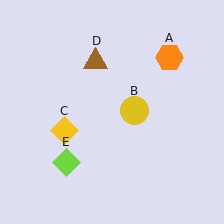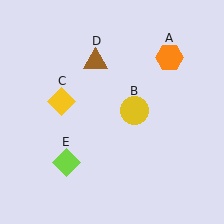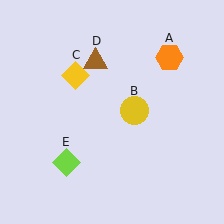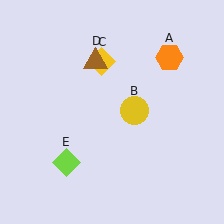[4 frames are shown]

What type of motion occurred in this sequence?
The yellow diamond (object C) rotated clockwise around the center of the scene.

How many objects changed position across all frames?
1 object changed position: yellow diamond (object C).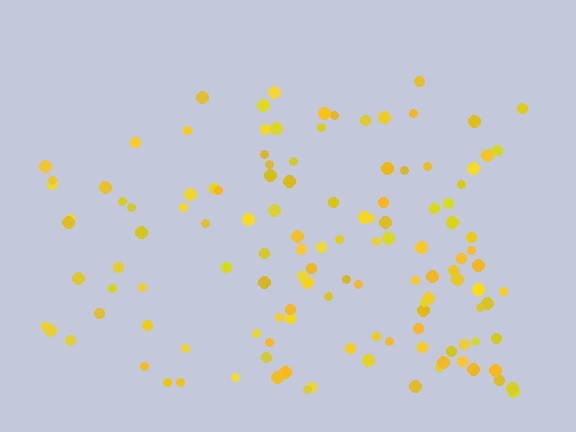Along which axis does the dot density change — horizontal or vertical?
Vertical.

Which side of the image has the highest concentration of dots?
The bottom.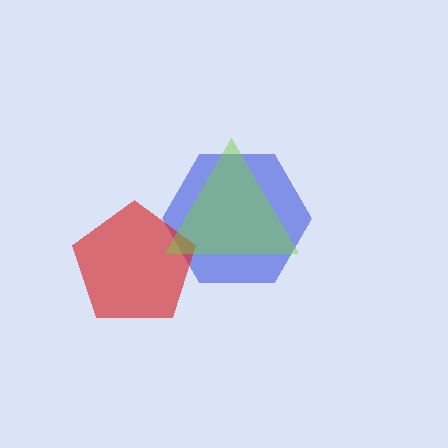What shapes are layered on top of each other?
The layered shapes are: a blue hexagon, a red pentagon, a lime triangle.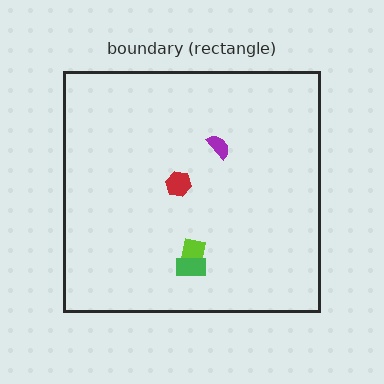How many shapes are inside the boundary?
4 inside, 0 outside.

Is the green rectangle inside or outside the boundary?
Inside.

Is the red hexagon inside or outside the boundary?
Inside.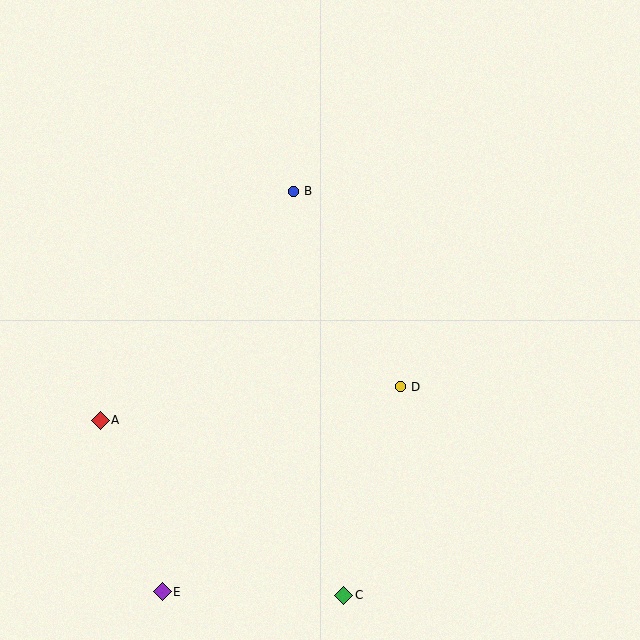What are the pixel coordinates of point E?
Point E is at (162, 592).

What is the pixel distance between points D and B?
The distance between D and B is 223 pixels.